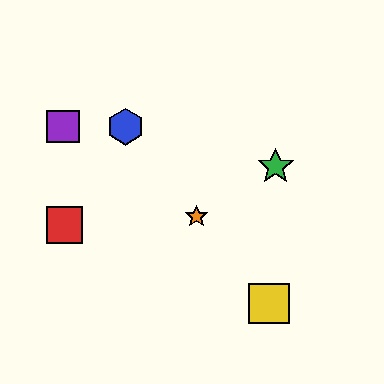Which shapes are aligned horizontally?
The blue hexagon, the purple square are aligned horizontally.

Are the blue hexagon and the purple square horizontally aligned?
Yes, both are at y≈127.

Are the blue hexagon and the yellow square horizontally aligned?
No, the blue hexagon is at y≈127 and the yellow square is at y≈303.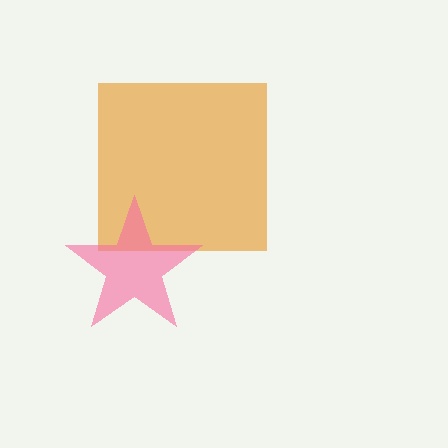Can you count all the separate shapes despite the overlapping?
Yes, there are 2 separate shapes.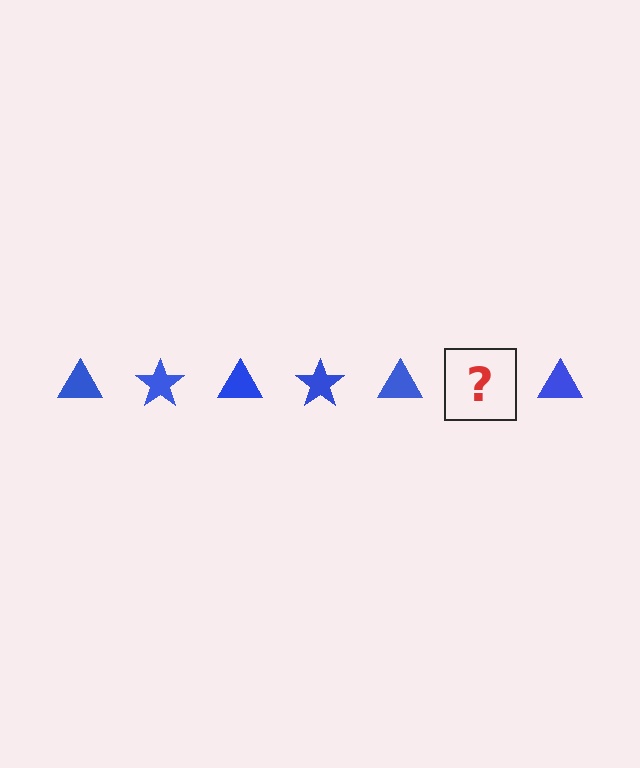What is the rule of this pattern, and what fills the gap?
The rule is that the pattern cycles through triangle, star shapes in blue. The gap should be filled with a blue star.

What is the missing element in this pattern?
The missing element is a blue star.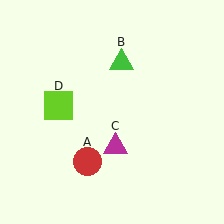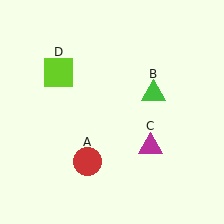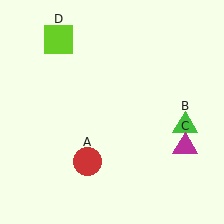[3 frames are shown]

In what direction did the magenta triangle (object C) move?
The magenta triangle (object C) moved right.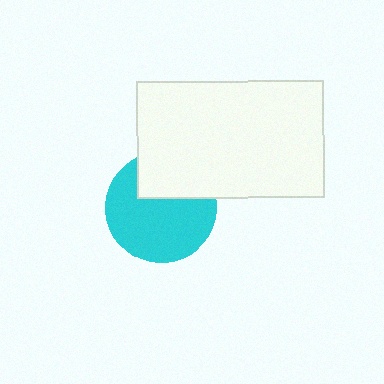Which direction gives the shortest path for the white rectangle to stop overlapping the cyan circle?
Moving up gives the shortest separation.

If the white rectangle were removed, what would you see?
You would see the complete cyan circle.